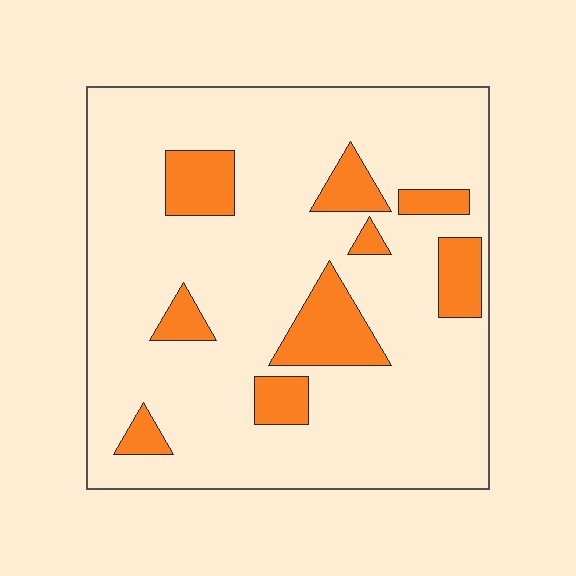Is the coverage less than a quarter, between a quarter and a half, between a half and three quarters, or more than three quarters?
Less than a quarter.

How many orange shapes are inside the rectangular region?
9.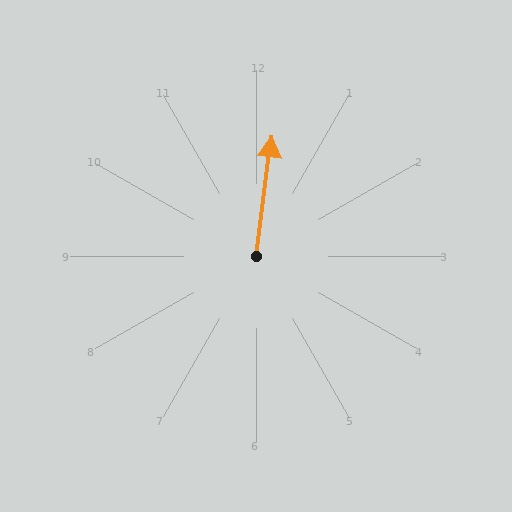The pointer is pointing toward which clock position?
Roughly 12 o'clock.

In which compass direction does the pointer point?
North.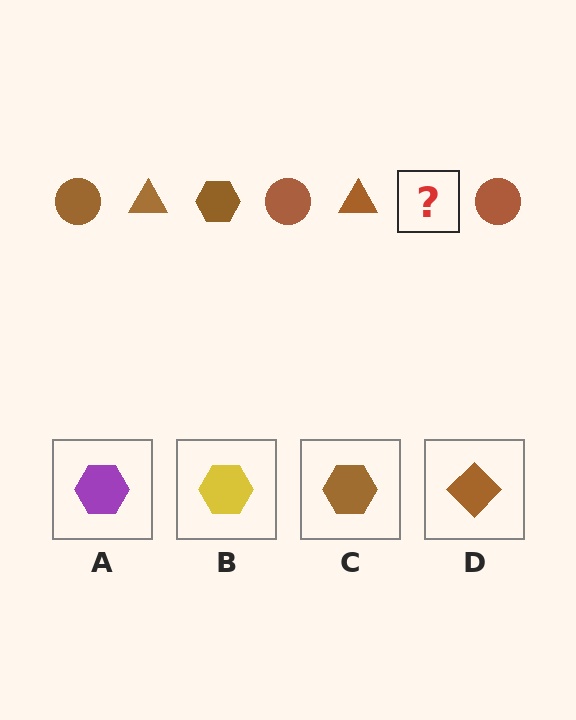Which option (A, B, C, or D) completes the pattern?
C.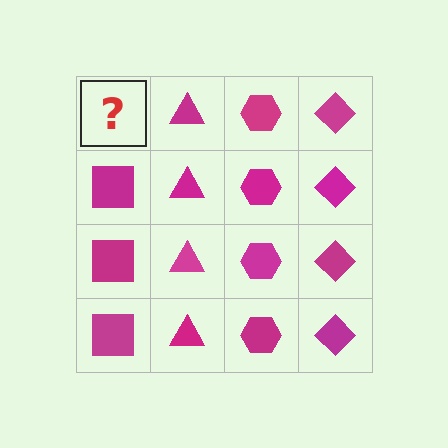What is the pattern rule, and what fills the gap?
The rule is that each column has a consistent shape. The gap should be filled with a magenta square.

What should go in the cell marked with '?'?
The missing cell should contain a magenta square.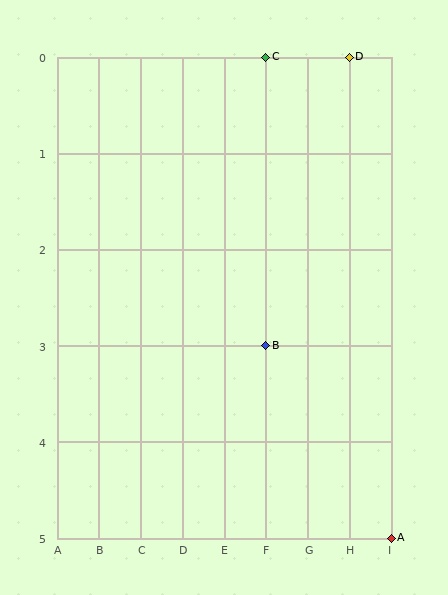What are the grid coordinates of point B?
Point B is at grid coordinates (F, 3).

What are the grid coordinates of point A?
Point A is at grid coordinates (I, 5).